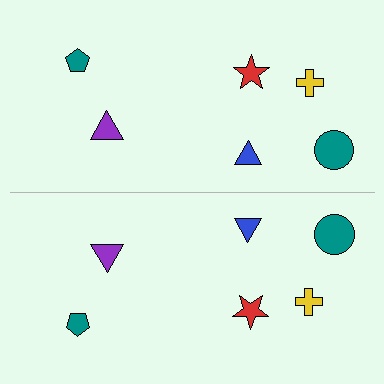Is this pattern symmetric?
Yes, this pattern has bilateral (reflection) symmetry.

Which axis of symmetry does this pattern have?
The pattern has a horizontal axis of symmetry running through the center of the image.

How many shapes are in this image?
There are 12 shapes in this image.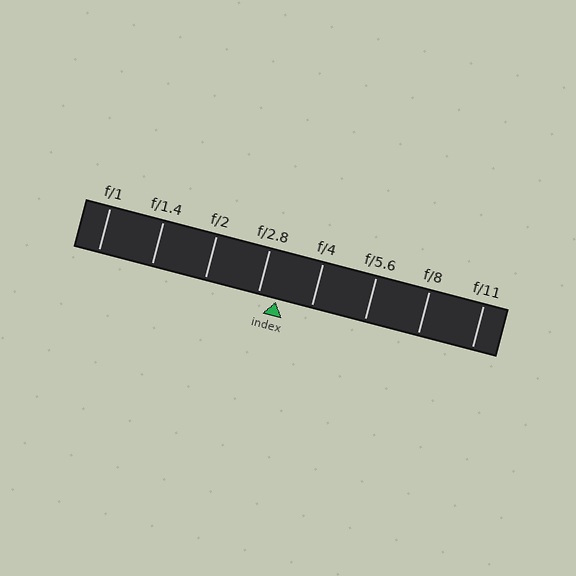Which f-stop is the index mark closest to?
The index mark is closest to f/2.8.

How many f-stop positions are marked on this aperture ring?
There are 8 f-stop positions marked.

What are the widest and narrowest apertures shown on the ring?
The widest aperture shown is f/1 and the narrowest is f/11.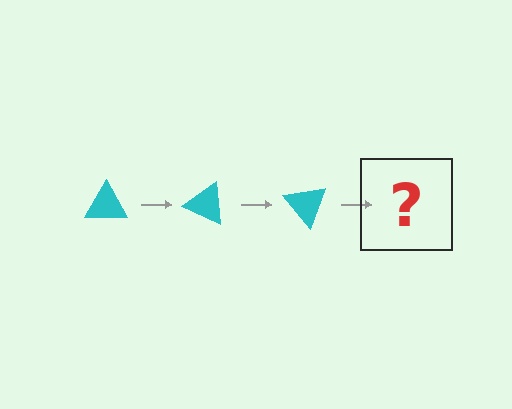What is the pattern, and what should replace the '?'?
The pattern is that the triangle rotates 25 degrees each step. The '?' should be a cyan triangle rotated 75 degrees.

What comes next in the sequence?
The next element should be a cyan triangle rotated 75 degrees.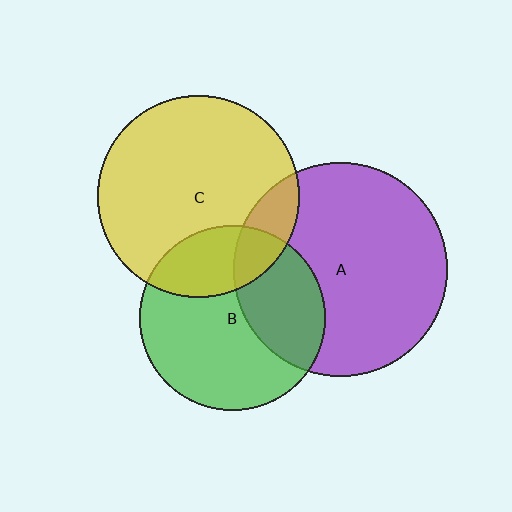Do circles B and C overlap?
Yes.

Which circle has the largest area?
Circle A (purple).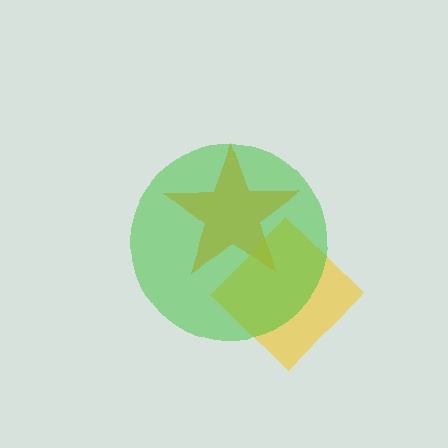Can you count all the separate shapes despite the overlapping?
Yes, there are 3 separate shapes.